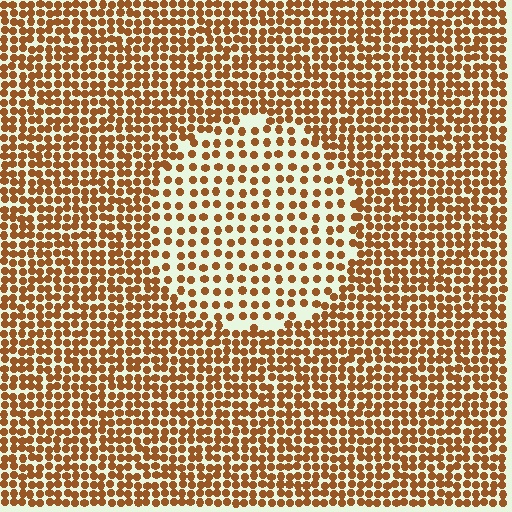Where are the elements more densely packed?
The elements are more densely packed outside the circle boundary.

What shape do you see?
I see a circle.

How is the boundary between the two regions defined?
The boundary is defined by a change in element density (approximately 1.9x ratio). All elements are the same color, size, and shape.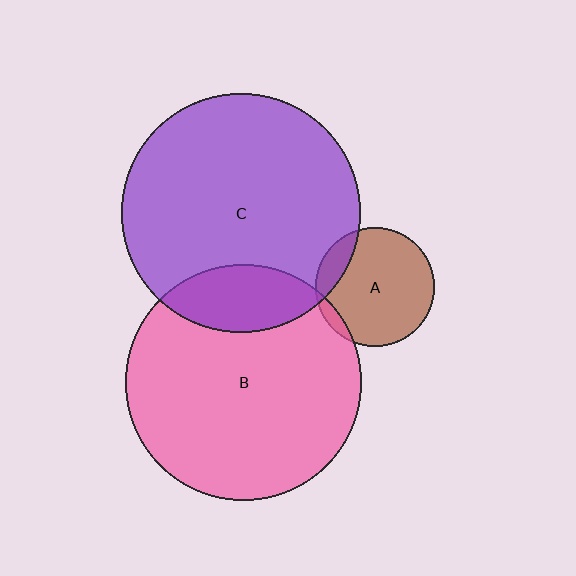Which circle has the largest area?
Circle C (purple).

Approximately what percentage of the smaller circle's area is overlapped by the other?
Approximately 15%.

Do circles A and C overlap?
Yes.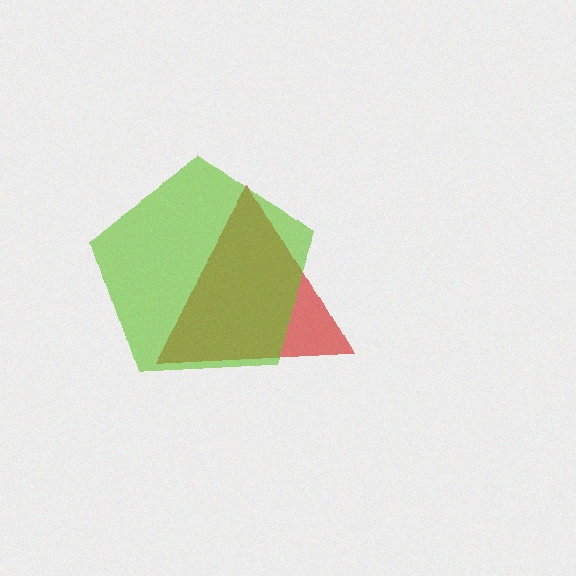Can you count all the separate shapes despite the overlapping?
Yes, there are 2 separate shapes.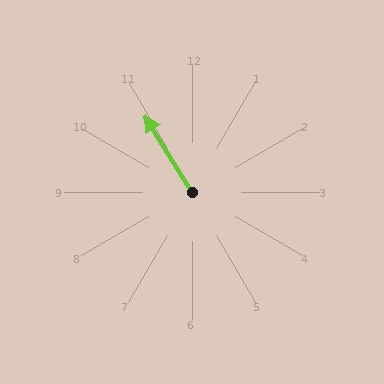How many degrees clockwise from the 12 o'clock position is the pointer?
Approximately 328 degrees.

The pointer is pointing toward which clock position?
Roughly 11 o'clock.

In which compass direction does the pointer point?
Northwest.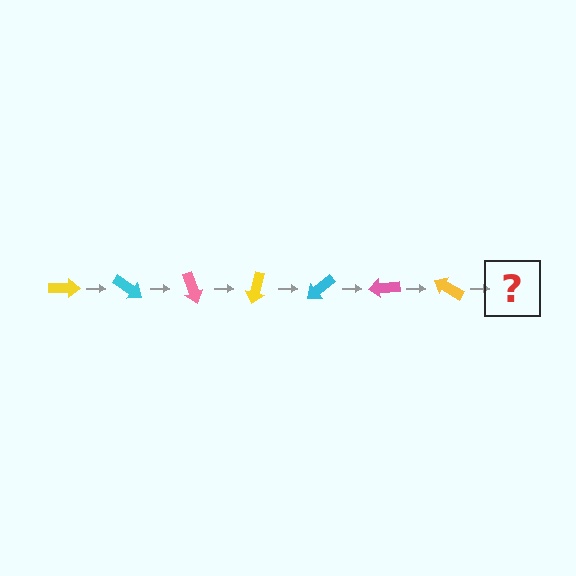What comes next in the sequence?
The next element should be a cyan arrow, rotated 245 degrees from the start.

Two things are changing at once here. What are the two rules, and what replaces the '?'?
The two rules are that it rotates 35 degrees each step and the color cycles through yellow, cyan, and pink. The '?' should be a cyan arrow, rotated 245 degrees from the start.